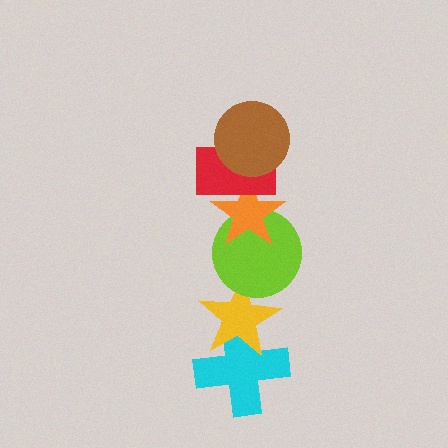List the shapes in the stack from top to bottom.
From top to bottom: the brown circle, the red rectangle, the orange star, the lime circle, the yellow star, the cyan cross.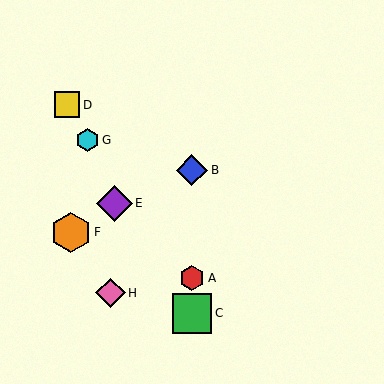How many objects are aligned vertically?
3 objects (A, B, C) are aligned vertically.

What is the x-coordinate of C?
Object C is at x≈192.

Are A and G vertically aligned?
No, A is at x≈192 and G is at x≈87.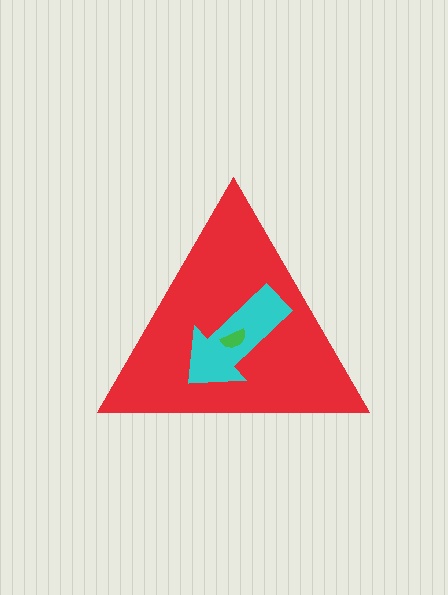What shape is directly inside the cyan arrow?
The green semicircle.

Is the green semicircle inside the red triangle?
Yes.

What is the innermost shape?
The green semicircle.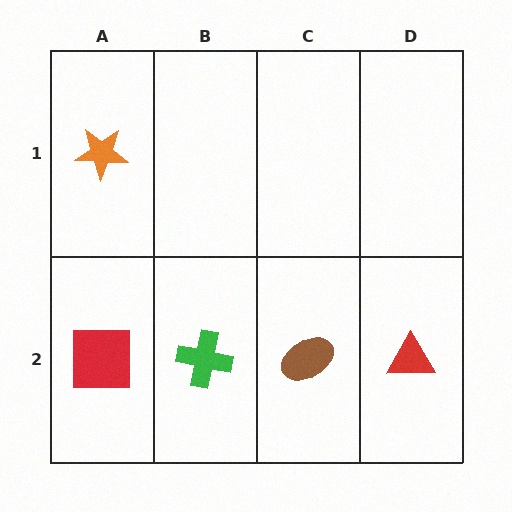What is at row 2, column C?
A brown ellipse.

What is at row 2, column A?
A red square.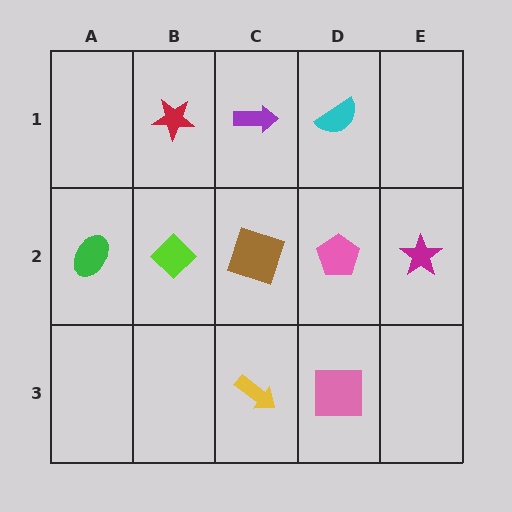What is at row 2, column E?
A magenta star.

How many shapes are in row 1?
3 shapes.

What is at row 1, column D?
A cyan semicircle.